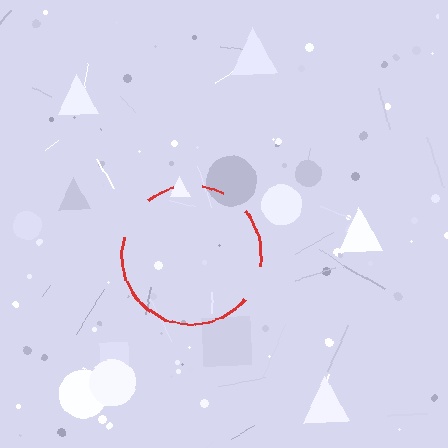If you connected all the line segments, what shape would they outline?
They would outline a circle.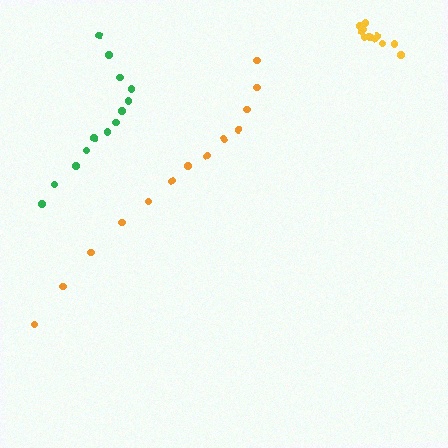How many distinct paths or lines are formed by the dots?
There are 3 distinct paths.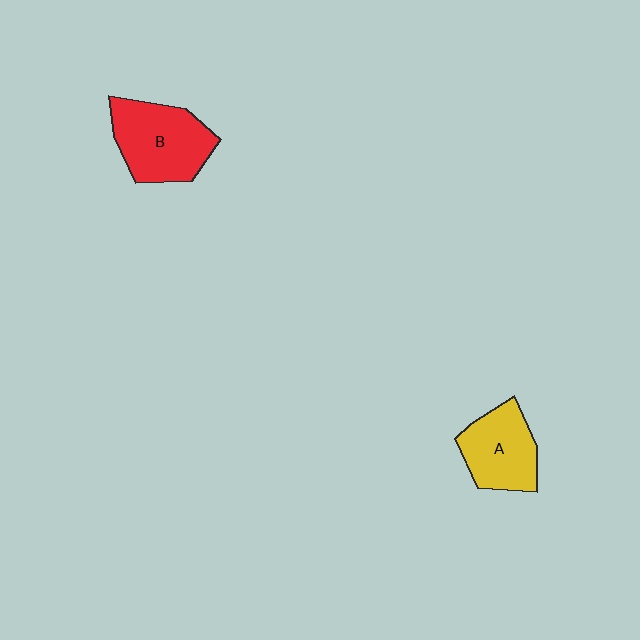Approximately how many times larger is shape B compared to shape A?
Approximately 1.3 times.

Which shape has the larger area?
Shape B (red).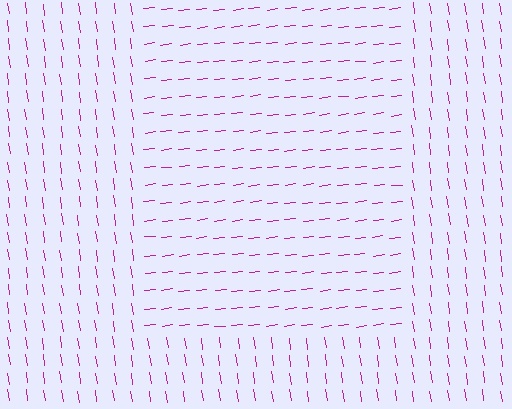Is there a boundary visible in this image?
Yes, there is a texture boundary formed by a change in line orientation.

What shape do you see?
I see a rectangle.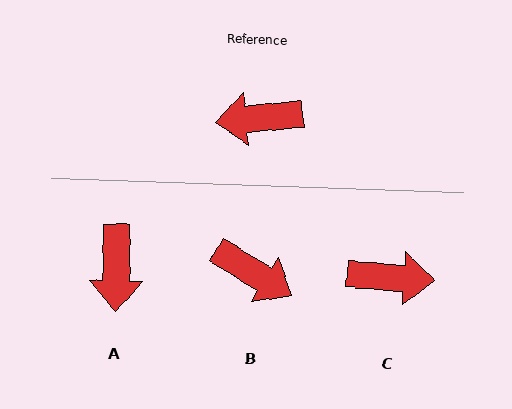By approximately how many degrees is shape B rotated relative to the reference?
Approximately 144 degrees counter-clockwise.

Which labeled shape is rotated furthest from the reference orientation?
C, about 170 degrees away.